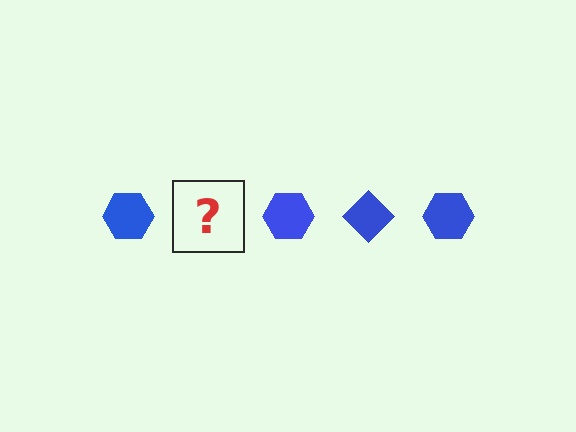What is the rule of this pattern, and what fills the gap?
The rule is that the pattern cycles through hexagon, diamond shapes in blue. The gap should be filled with a blue diamond.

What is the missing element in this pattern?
The missing element is a blue diamond.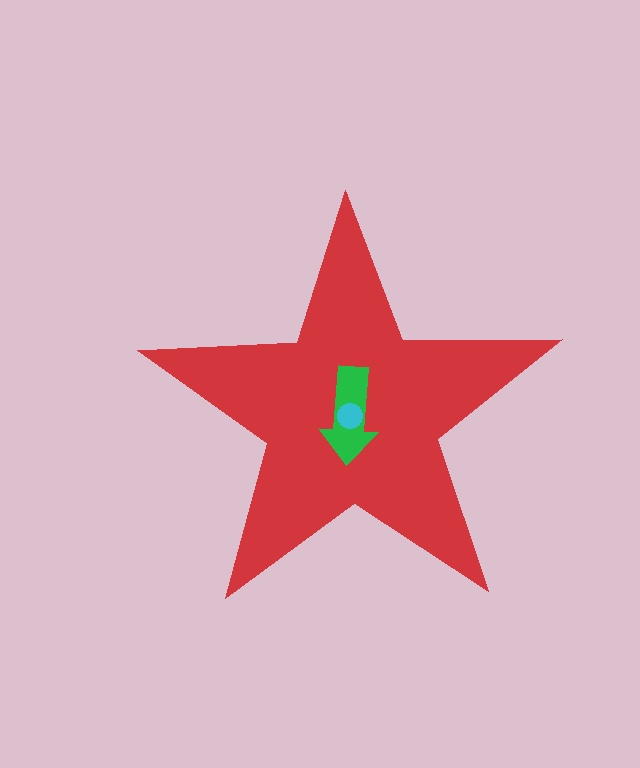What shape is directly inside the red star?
The green arrow.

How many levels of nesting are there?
3.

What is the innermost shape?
The cyan circle.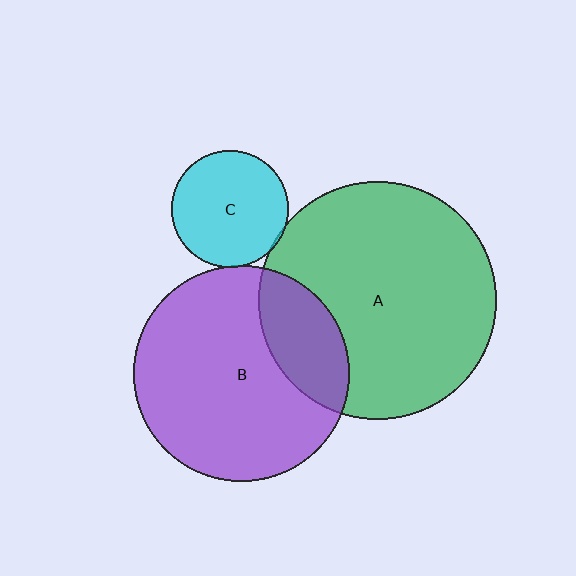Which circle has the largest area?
Circle A (green).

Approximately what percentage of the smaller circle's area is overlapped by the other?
Approximately 25%.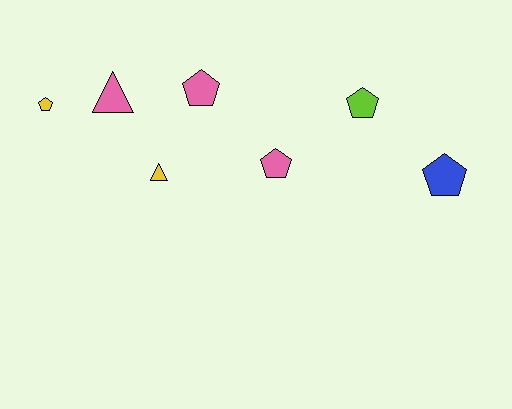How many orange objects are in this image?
There are no orange objects.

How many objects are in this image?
There are 7 objects.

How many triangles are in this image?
There are 2 triangles.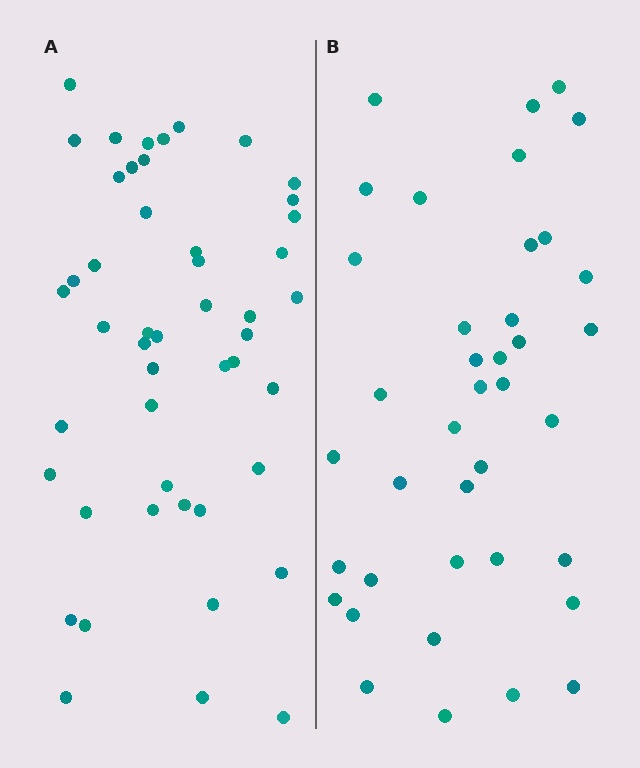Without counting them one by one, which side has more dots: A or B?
Region A (the left region) has more dots.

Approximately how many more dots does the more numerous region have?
Region A has roughly 8 or so more dots than region B.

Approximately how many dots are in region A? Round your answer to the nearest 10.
About 50 dots. (The exact count is 48, which rounds to 50.)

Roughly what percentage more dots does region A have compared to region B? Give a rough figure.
About 25% more.